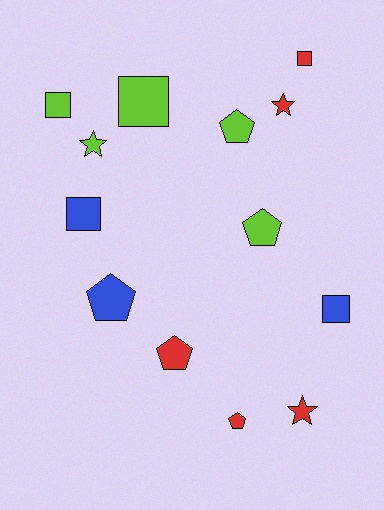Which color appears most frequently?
Red, with 5 objects.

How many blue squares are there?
There are 2 blue squares.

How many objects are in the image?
There are 13 objects.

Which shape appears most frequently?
Pentagon, with 5 objects.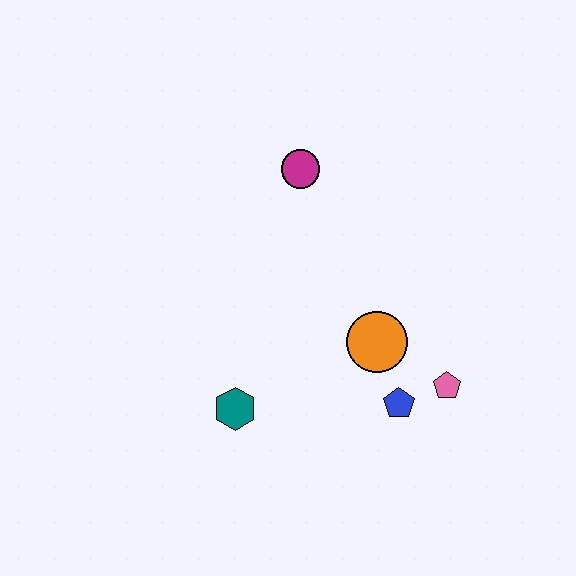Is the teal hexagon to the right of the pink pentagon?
No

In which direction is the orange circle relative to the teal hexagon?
The orange circle is to the right of the teal hexagon.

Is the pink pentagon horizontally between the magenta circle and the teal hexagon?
No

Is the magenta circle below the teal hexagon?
No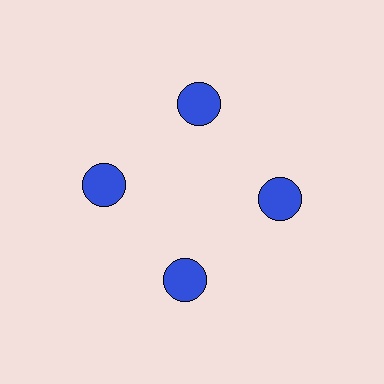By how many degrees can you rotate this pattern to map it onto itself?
The pattern maps onto itself every 90 degrees of rotation.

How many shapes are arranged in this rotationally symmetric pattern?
There are 4 shapes, arranged in 4 groups of 1.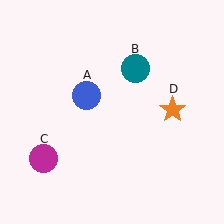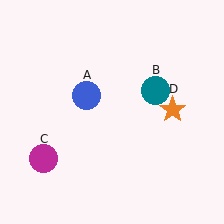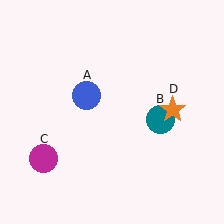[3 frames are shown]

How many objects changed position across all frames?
1 object changed position: teal circle (object B).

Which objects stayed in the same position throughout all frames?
Blue circle (object A) and magenta circle (object C) and orange star (object D) remained stationary.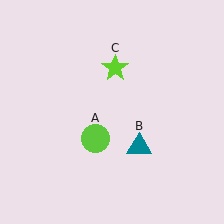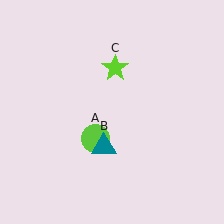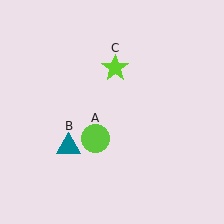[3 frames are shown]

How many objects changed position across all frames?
1 object changed position: teal triangle (object B).